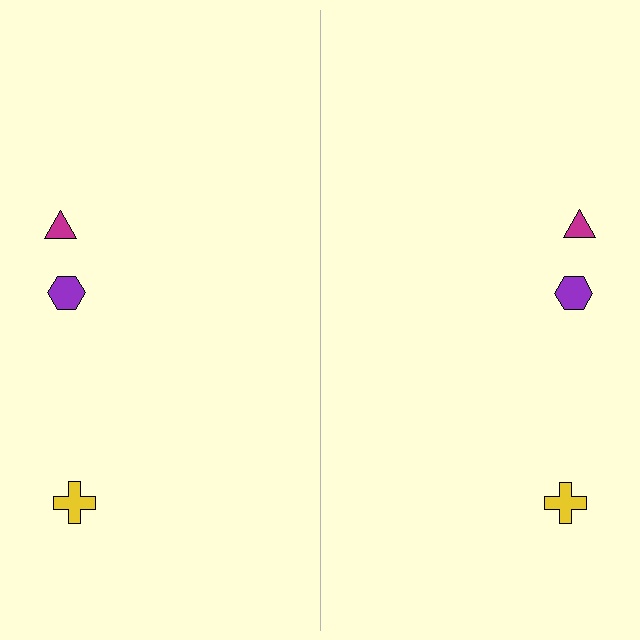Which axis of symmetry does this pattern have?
The pattern has a vertical axis of symmetry running through the center of the image.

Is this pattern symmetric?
Yes, this pattern has bilateral (reflection) symmetry.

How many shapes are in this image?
There are 6 shapes in this image.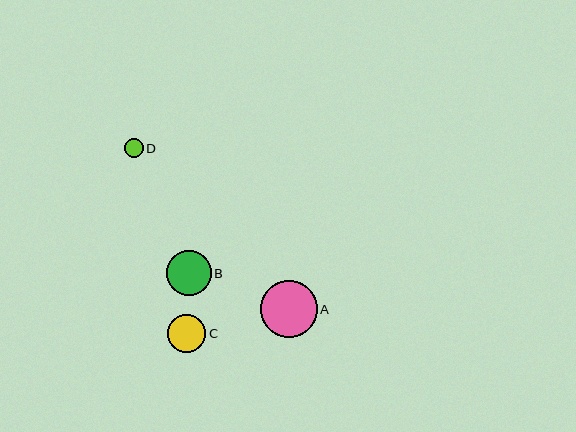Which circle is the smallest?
Circle D is the smallest with a size of approximately 19 pixels.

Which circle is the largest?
Circle A is the largest with a size of approximately 56 pixels.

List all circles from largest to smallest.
From largest to smallest: A, B, C, D.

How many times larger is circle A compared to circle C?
Circle A is approximately 1.5 times the size of circle C.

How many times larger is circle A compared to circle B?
Circle A is approximately 1.2 times the size of circle B.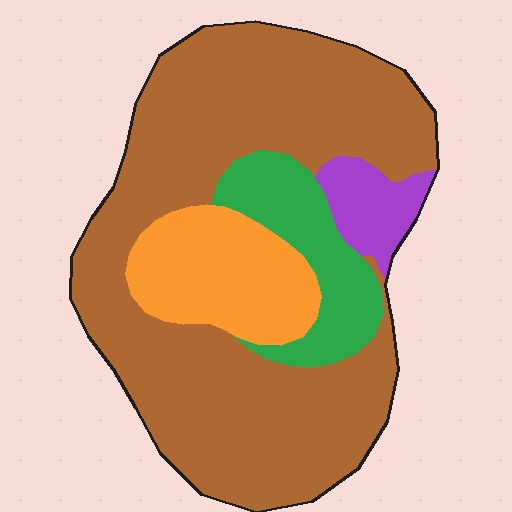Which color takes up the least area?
Purple, at roughly 5%.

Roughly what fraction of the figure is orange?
Orange covers 15% of the figure.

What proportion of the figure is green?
Green takes up less than a sixth of the figure.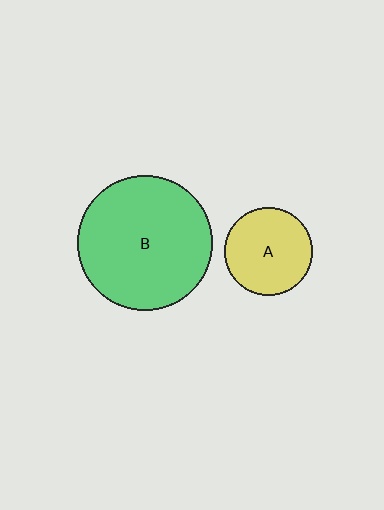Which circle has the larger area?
Circle B (green).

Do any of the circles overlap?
No, none of the circles overlap.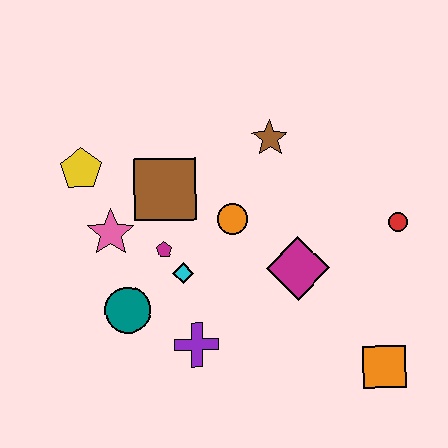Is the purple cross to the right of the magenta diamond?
No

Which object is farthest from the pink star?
The orange square is farthest from the pink star.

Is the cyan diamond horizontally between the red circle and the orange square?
No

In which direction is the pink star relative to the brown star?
The pink star is to the left of the brown star.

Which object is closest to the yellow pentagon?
The pink star is closest to the yellow pentagon.